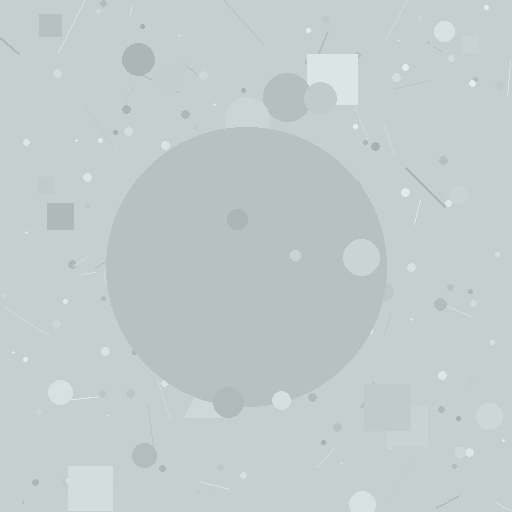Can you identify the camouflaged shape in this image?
The camouflaged shape is a circle.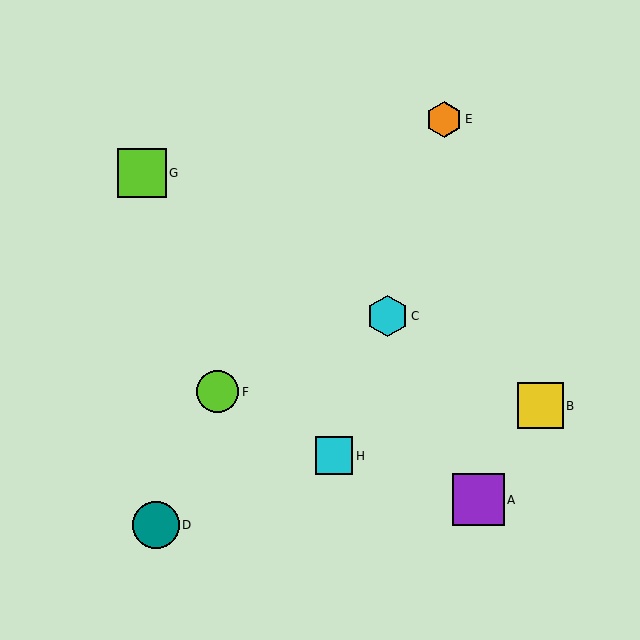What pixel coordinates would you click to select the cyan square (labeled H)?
Click at (334, 456) to select the cyan square H.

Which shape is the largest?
The purple square (labeled A) is the largest.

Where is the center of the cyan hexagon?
The center of the cyan hexagon is at (388, 316).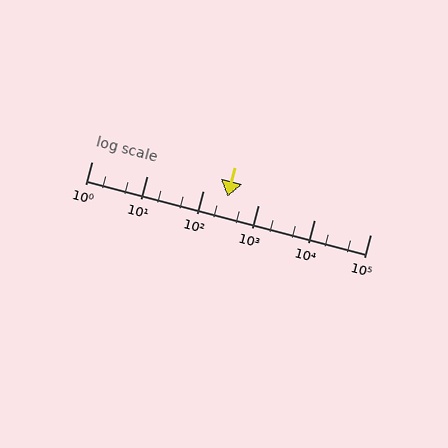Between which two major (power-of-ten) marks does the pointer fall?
The pointer is between 100 and 1000.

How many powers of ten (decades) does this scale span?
The scale spans 5 decades, from 1 to 100000.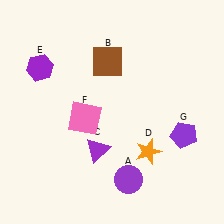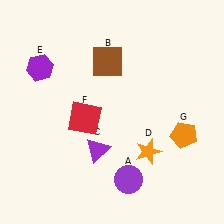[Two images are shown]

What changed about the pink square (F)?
In Image 1, F is pink. In Image 2, it changed to red.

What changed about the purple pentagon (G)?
In Image 1, G is purple. In Image 2, it changed to orange.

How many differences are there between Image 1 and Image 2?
There are 2 differences between the two images.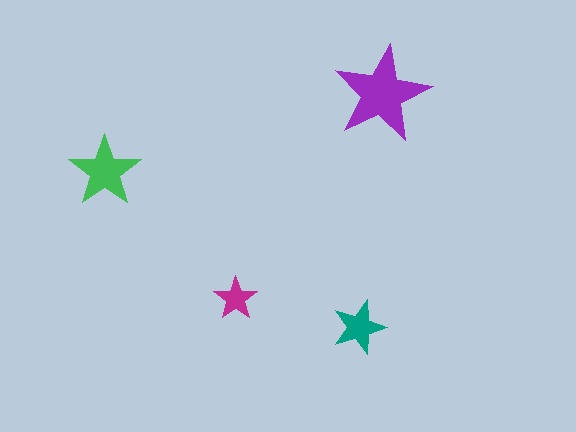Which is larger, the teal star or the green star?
The green one.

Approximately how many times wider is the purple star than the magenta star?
About 2 times wider.